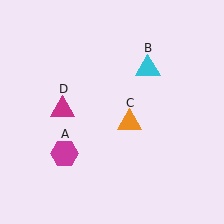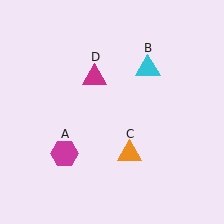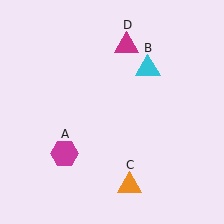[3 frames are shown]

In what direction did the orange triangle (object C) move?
The orange triangle (object C) moved down.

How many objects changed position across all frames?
2 objects changed position: orange triangle (object C), magenta triangle (object D).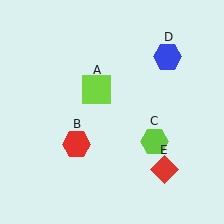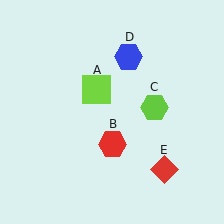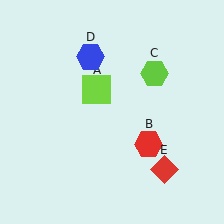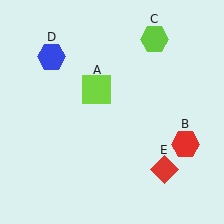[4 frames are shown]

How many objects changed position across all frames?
3 objects changed position: red hexagon (object B), lime hexagon (object C), blue hexagon (object D).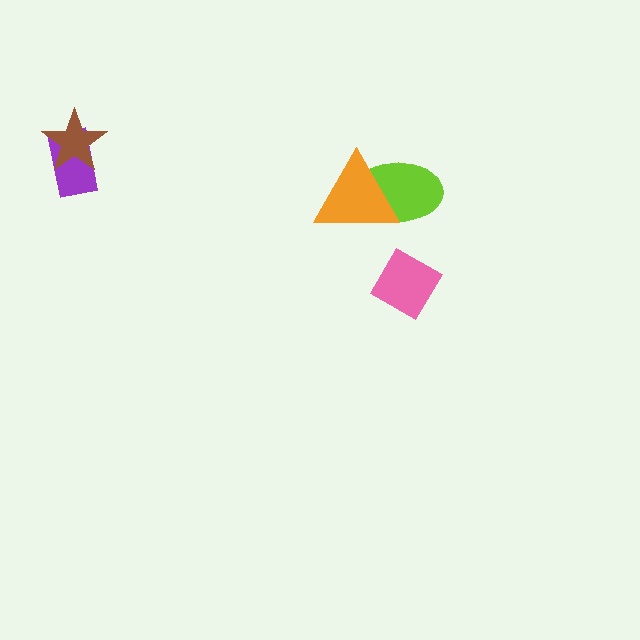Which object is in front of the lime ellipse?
The orange triangle is in front of the lime ellipse.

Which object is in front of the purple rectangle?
The brown star is in front of the purple rectangle.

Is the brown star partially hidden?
No, no other shape covers it.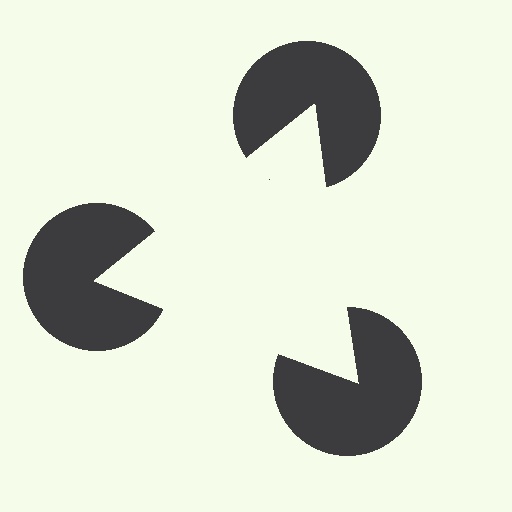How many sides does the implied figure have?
3 sides.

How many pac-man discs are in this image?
There are 3 — one at each vertex of the illusory triangle.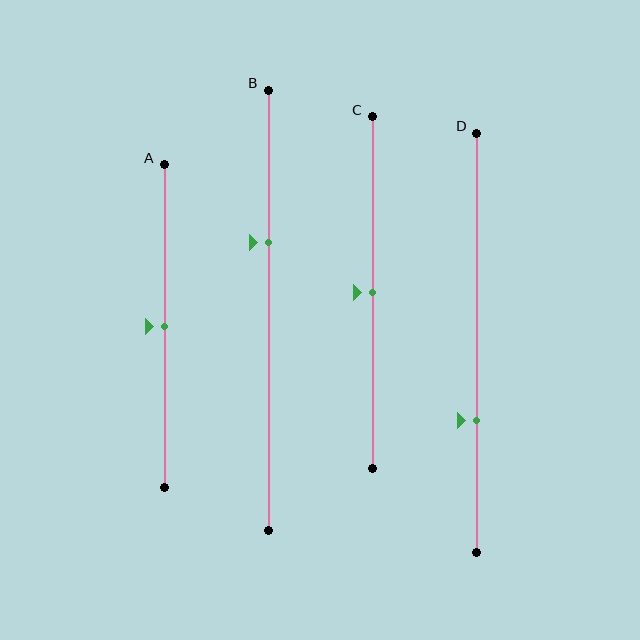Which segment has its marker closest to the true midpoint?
Segment A has its marker closest to the true midpoint.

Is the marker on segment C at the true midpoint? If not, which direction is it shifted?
Yes, the marker on segment C is at the true midpoint.